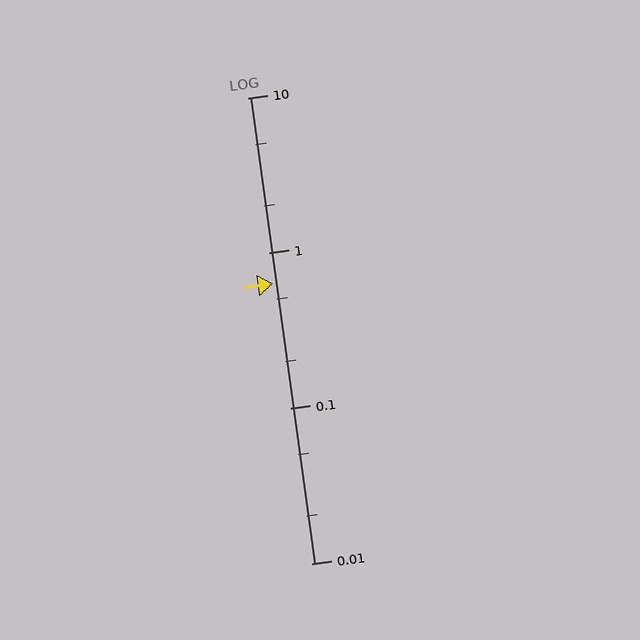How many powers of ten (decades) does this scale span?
The scale spans 3 decades, from 0.01 to 10.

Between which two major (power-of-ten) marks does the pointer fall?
The pointer is between 0.1 and 1.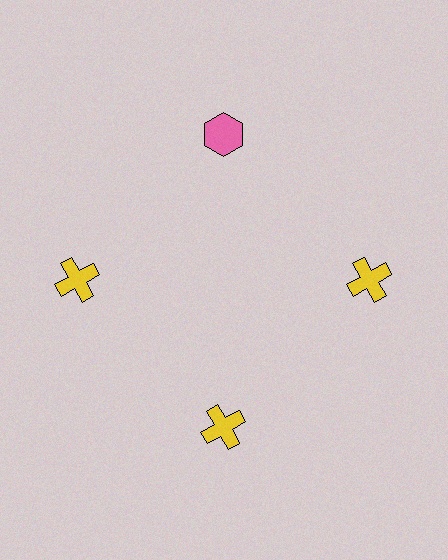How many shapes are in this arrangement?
There are 4 shapes arranged in a ring pattern.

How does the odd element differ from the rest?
It differs in both color (pink instead of yellow) and shape (hexagon instead of cross).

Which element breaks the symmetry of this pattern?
The pink hexagon at roughly the 12 o'clock position breaks the symmetry. All other shapes are yellow crosses.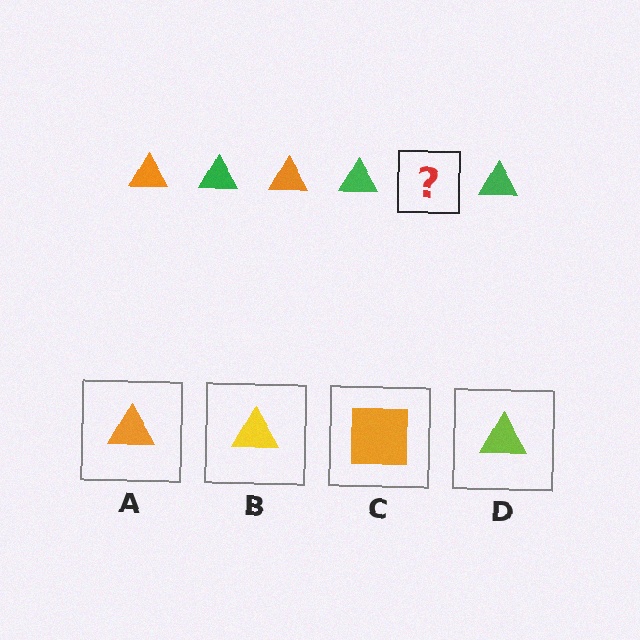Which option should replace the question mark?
Option A.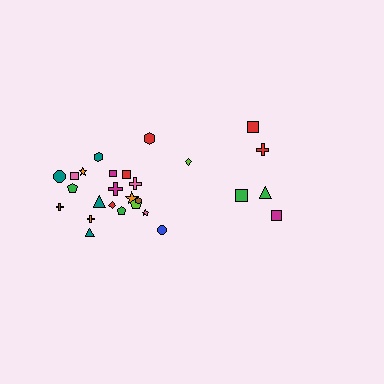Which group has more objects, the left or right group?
The left group.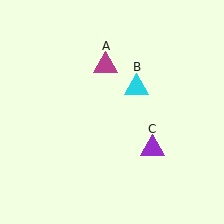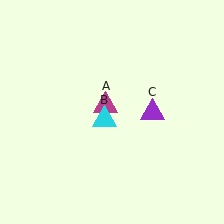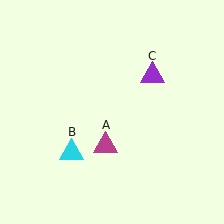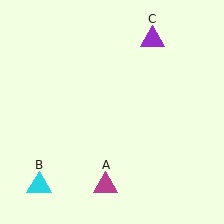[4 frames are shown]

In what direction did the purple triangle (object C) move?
The purple triangle (object C) moved up.